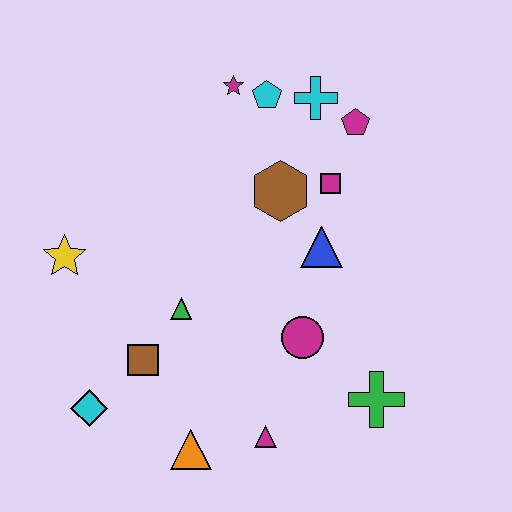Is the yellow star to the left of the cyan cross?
Yes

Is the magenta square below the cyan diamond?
No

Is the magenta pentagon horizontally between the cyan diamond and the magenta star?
No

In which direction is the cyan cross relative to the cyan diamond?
The cyan cross is above the cyan diamond.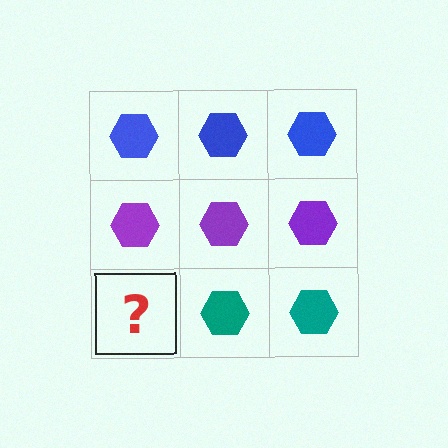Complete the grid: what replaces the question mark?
The question mark should be replaced with a teal hexagon.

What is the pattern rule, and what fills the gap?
The rule is that each row has a consistent color. The gap should be filled with a teal hexagon.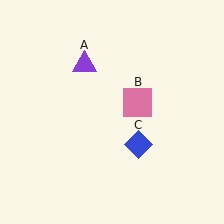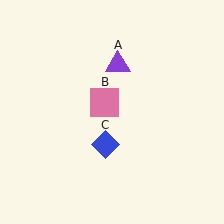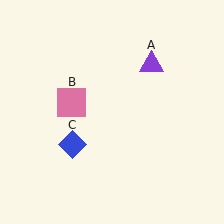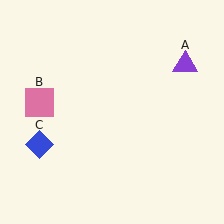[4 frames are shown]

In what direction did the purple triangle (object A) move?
The purple triangle (object A) moved right.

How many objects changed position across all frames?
3 objects changed position: purple triangle (object A), pink square (object B), blue diamond (object C).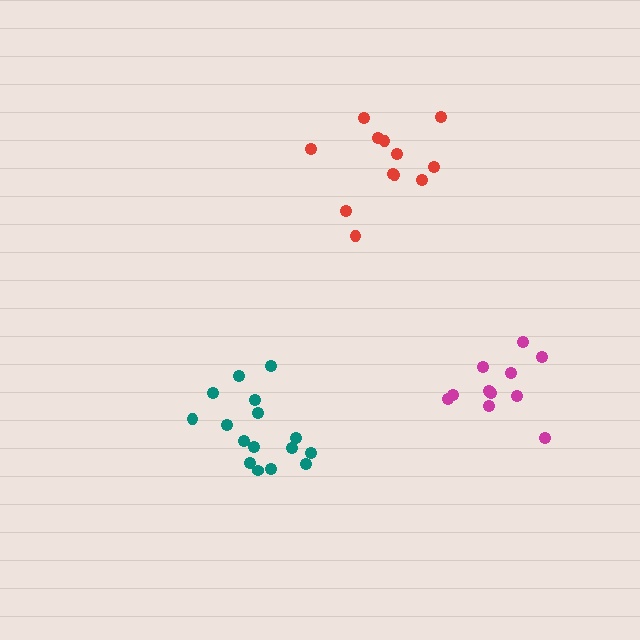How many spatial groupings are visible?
There are 3 spatial groupings.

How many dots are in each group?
Group 1: 11 dots, Group 2: 12 dots, Group 3: 16 dots (39 total).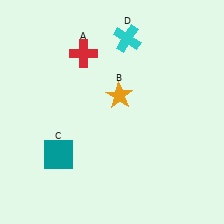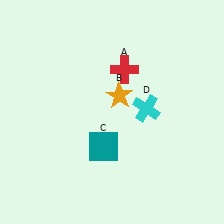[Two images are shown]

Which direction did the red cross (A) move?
The red cross (A) moved right.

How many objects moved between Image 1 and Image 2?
3 objects moved between the two images.